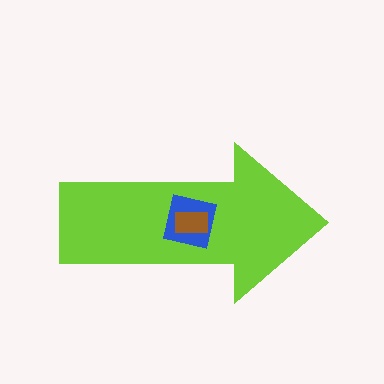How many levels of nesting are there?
3.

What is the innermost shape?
The brown rectangle.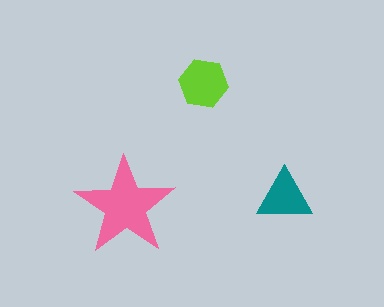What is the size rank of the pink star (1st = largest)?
1st.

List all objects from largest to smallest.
The pink star, the lime hexagon, the teal triangle.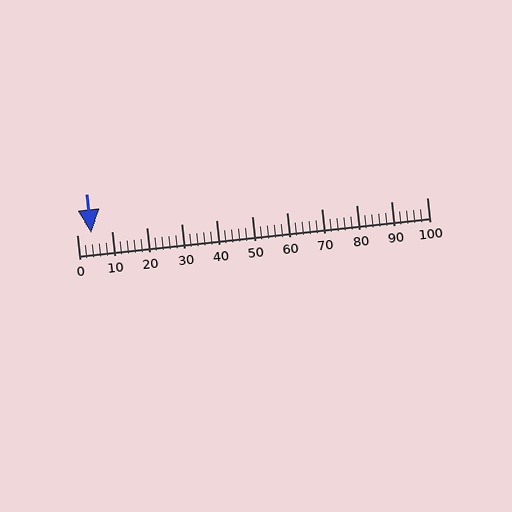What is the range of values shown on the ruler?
The ruler shows values from 0 to 100.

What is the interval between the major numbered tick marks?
The major tick marks are spaced 10 units apart.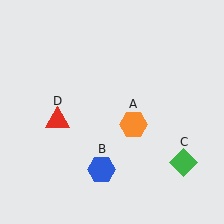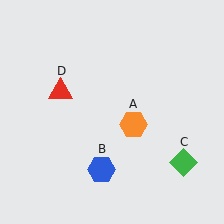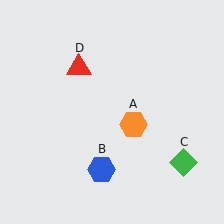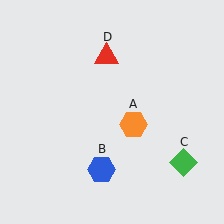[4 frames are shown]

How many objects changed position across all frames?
1 object changed position: red triangle (object D).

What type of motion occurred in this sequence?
The red triangle (object D) rotated clockwise around the center of the scene.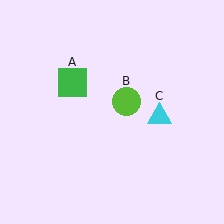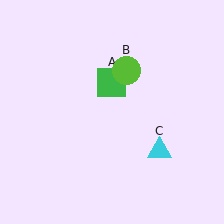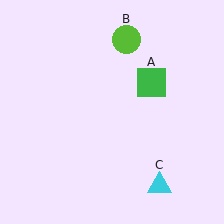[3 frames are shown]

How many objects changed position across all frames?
3 objects changed position: green square (object A), lime circle (object B), cyan triangle (object C).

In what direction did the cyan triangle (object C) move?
The cyan triangle (object C) moved down.